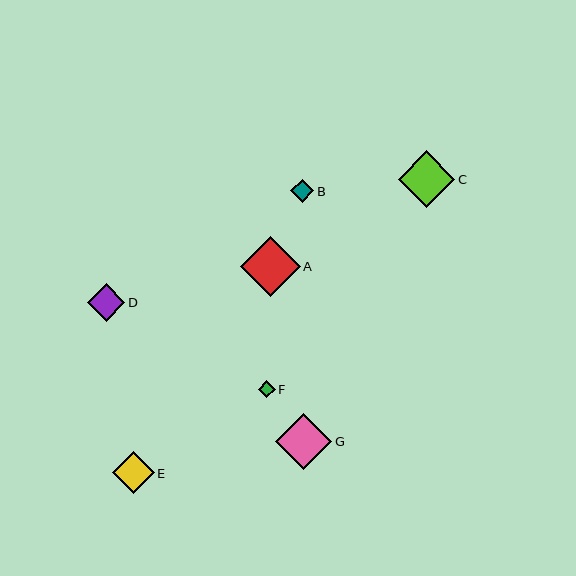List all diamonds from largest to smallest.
From largest to smallest: A, C, G, E, D, B, F.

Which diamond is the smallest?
Diamond F is the smallest with a size of approximately 16 pixels.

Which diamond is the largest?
Diamond A is the largest with a size of approximately 60 pixels.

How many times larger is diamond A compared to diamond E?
Diamond A is approximately 1.4 times the size of diamond E.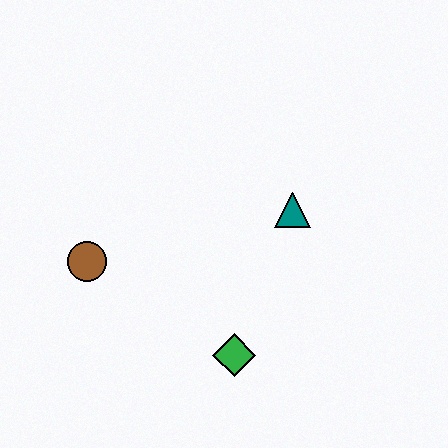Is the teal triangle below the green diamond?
No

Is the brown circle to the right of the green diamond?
No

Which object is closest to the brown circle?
The green diamond is closest to the brown circle.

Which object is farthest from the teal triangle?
The brown circle is farthest from the teal triangle.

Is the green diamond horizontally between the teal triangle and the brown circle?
Yes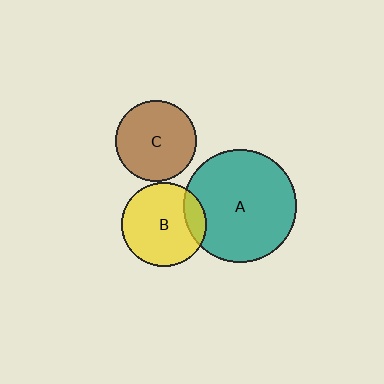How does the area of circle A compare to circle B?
Approximately 1.8 times.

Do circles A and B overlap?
Yes.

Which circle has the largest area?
Circle A (teal).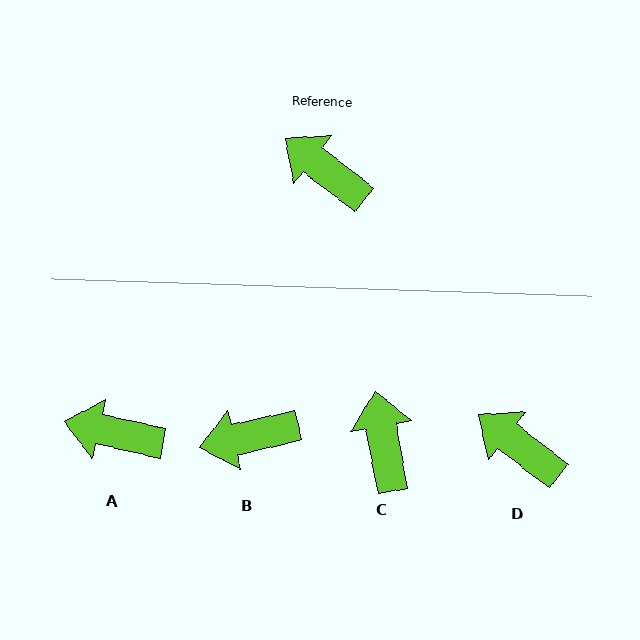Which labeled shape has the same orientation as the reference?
D.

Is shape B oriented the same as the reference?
No, it is off by about 50 degrees.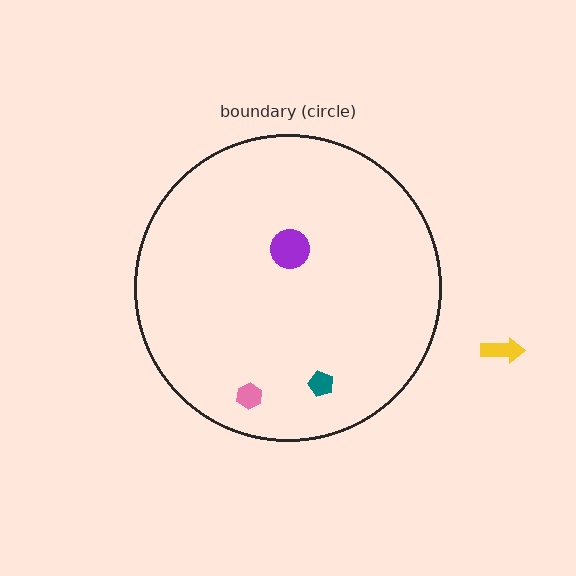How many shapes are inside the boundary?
3 inside, 1 outside.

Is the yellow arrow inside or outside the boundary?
Outside.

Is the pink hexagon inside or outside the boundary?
Inside.